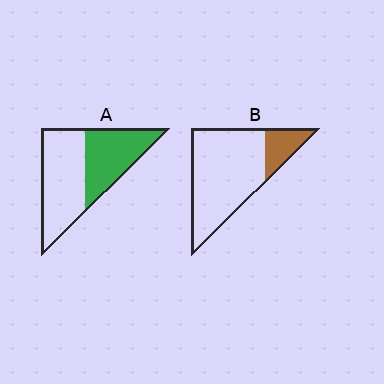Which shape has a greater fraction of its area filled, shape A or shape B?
Shape A.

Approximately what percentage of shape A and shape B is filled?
A is approximately 45% and B is approximately 20%.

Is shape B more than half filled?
No.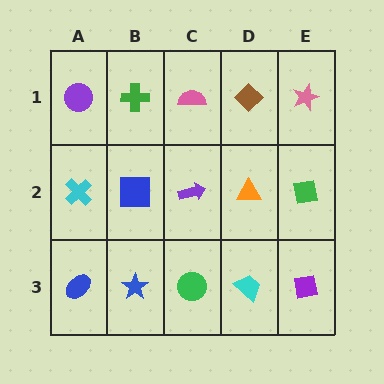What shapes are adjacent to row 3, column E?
A green square (row 2, column E), a cyan trapezoid (row 3, column D).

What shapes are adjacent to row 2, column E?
A pink star (row 1, column E), a purple square (row 3, column E), an orange triangle (row 2, column D).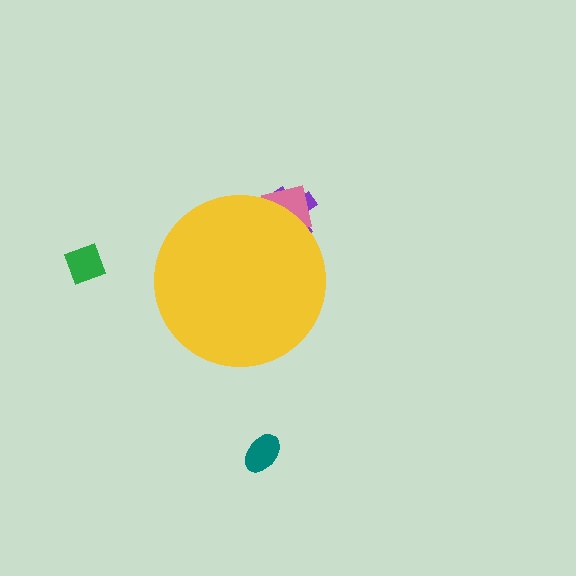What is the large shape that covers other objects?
A yellow circle.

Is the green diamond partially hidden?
No, the green diamond is fully visible.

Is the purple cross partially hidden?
Yes, the purple cross is partially hidden behind the yellow circle.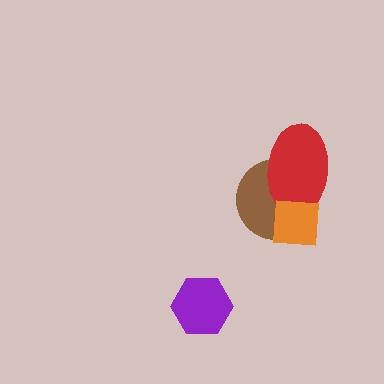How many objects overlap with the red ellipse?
2 objects overlap with the red ellipse.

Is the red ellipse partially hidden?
Yes, it is partially covered by another shape.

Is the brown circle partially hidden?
Yes, it is partially covered by another shape.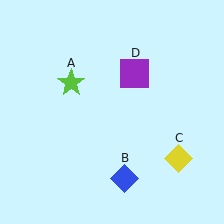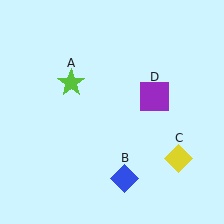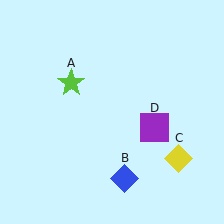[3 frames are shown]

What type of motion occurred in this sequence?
The purple square (object D) rotated clockwise around the center of the scene.